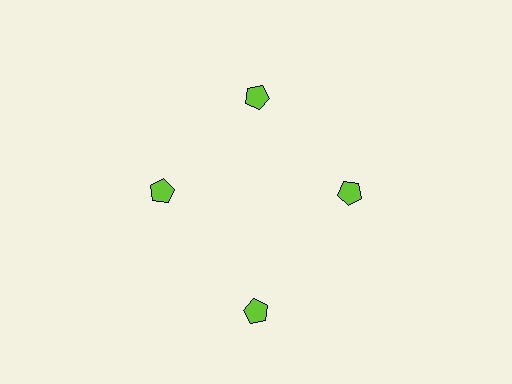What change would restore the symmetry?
The symmetry would be restored by moving it inward, back onto the ring so that all 4 pentagons sit at equal angles and equal distance from the center.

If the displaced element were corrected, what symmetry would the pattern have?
It would have 4-fold rotational symmetry — the pattern would map onto itself every 90 degrees.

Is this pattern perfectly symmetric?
No. The 4 lime pentagons are arranged in a ring, but one element near the 6 o'clock position is pushed outward from the center, breaking the 4-fold rotational symmetry.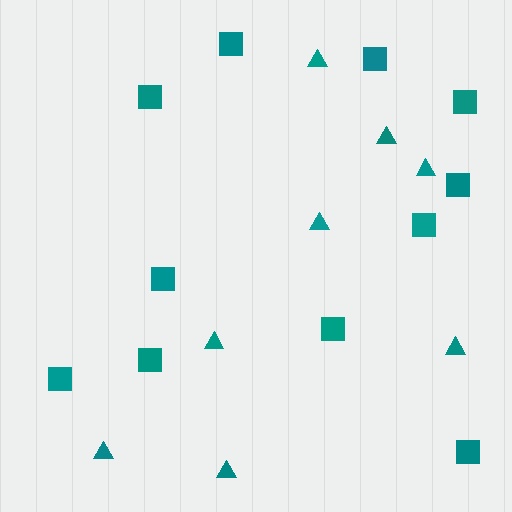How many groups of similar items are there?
There are 2 groups: one group of triangles (8) and one group of squares (11).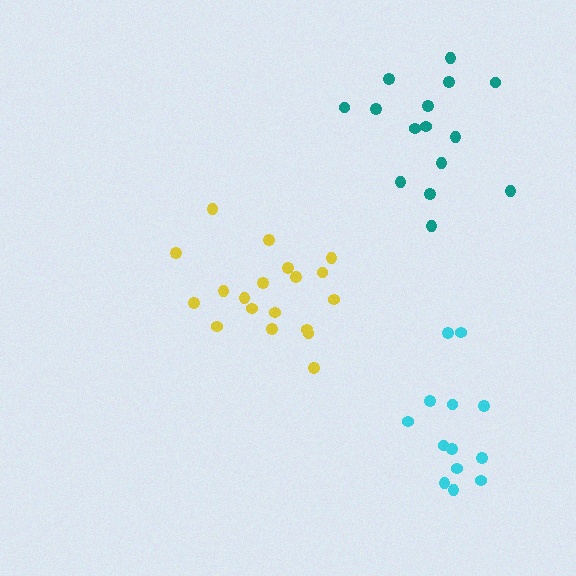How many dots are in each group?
Group 1: 19 dots, Group 2: 15 dots, Group 3: 13 dots (47 total).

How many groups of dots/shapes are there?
There are 3 groups.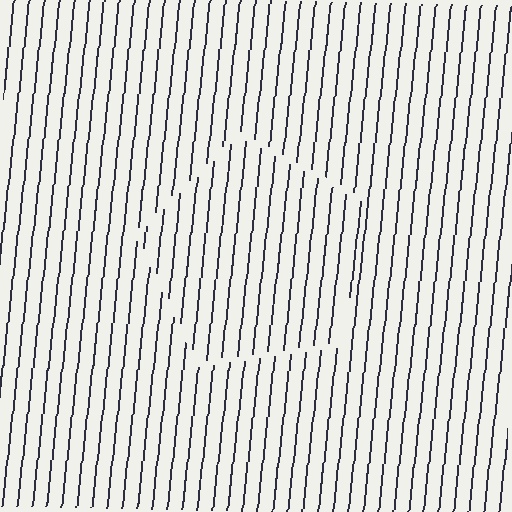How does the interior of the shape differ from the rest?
The interior of the shape contains the same grating, shifted by half a period — the contour is defined by the phase discontinuity where line-ends from the inner and outer gratings abut.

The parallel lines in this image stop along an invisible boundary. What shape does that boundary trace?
An illusory pentagon. The interior of the shape contains the same grating, shifted by half a period — the contour is defined by the phase discontinuity where line-ends from the inner and outer gratings abut.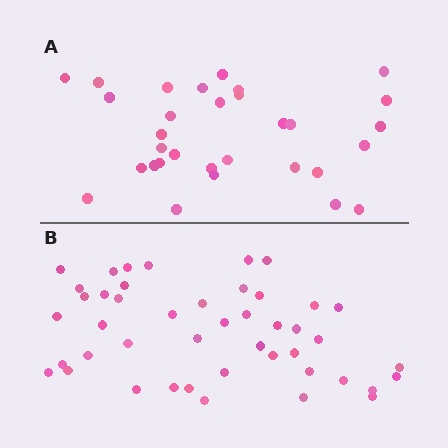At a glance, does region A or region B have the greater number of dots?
Region B (the bottom region) has more dots.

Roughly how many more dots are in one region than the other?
Region B has approximately 15 more dots than region A.